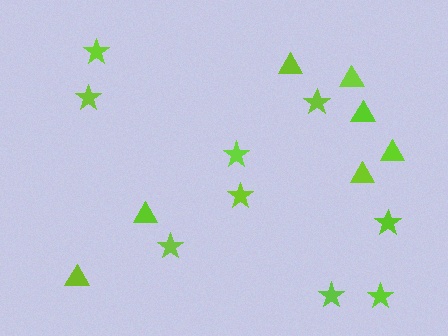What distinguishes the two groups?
There are 2 groups: one group of triangles (7) and one group of stars (9).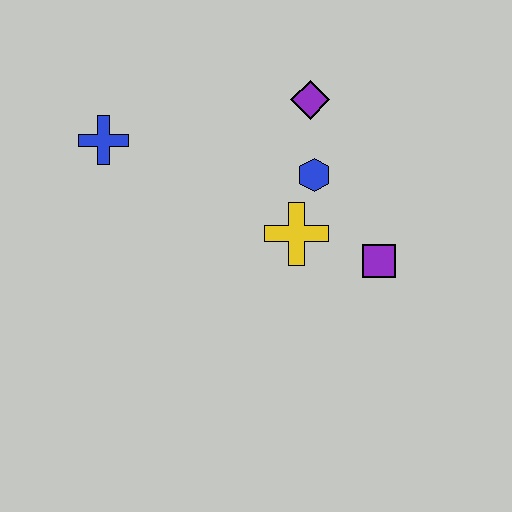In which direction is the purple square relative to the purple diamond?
The purple square is below the purple diamond.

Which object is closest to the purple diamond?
The blue hexagon is closest to the purple diamond.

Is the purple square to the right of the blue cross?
Yes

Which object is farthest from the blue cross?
The purple square is farthest from the blue cross.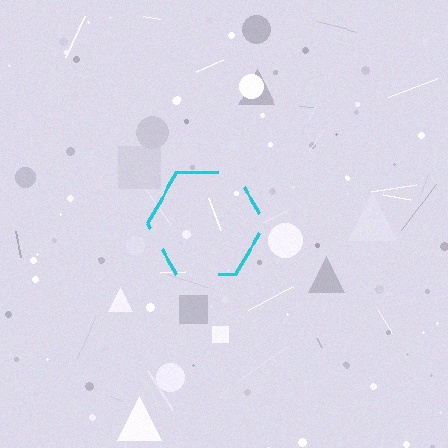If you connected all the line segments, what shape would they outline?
They would outline a hexagon.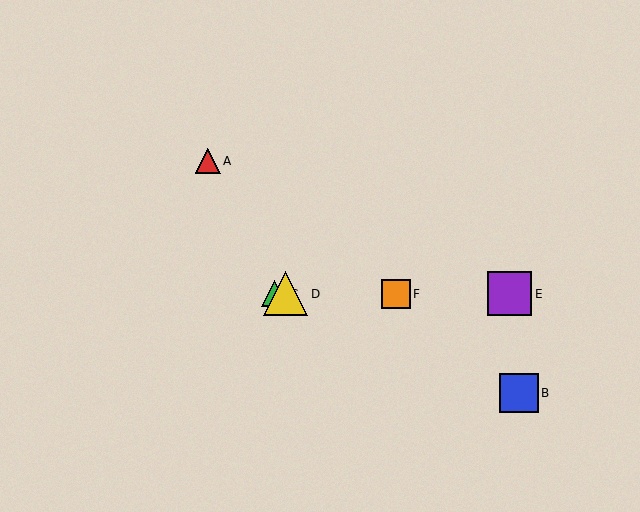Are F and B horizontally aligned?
No, F is at y≈294 and B is at y≈393.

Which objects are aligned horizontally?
Objects C, D, E, F are aligned horizontally.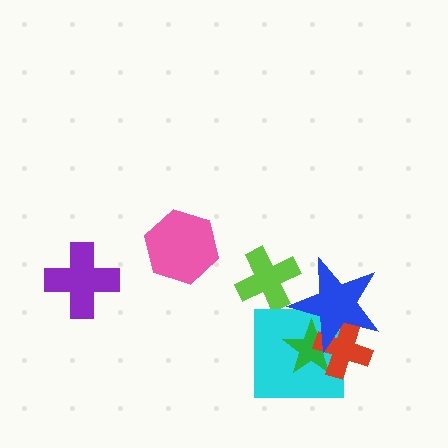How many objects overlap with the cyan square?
3 objects overlap with the cyan square.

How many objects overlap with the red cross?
3 objects overlap with the red cross.